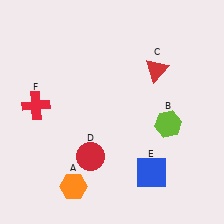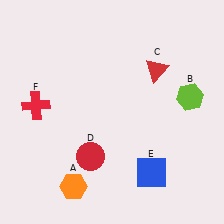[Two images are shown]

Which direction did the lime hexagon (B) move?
The lime hexagon (B) moved up.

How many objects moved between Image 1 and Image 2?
1 object moved between the two images.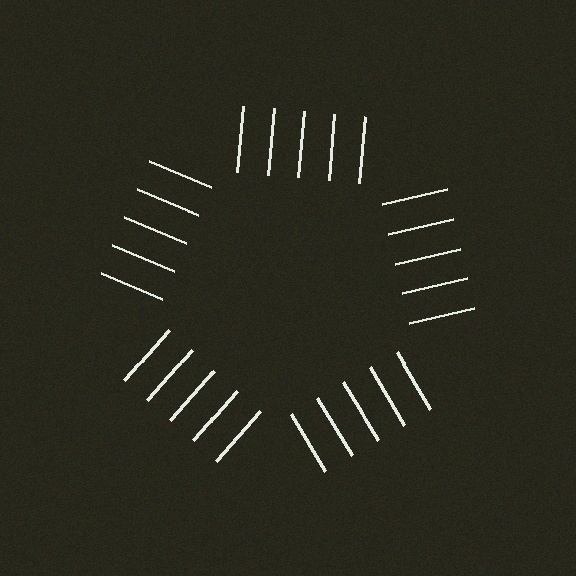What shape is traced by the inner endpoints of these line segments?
An illusory pentagon — the line segments terminate on its edges but no continuous stroke is drawn.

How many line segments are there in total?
25 — 5 along each of the 5 edges.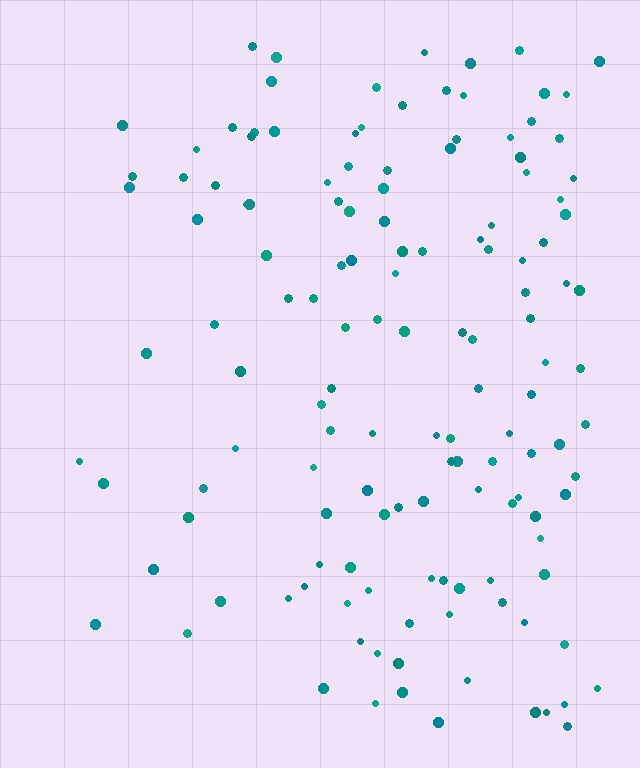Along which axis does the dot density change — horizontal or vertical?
Horizontal.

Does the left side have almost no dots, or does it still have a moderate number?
Still a moderate number, just noticeably fewer than the right.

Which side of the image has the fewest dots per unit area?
The left.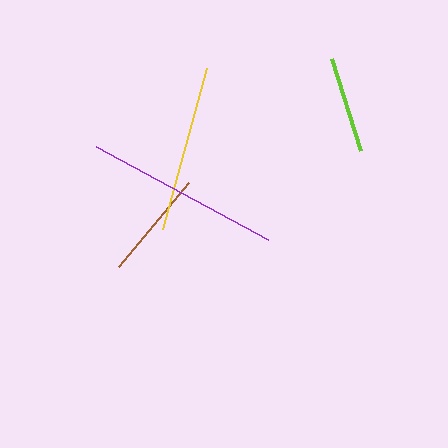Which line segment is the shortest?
The lime line is the shortest at approximately 96 pixels.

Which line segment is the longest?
The purple line is the longest at approximately 195 pixels.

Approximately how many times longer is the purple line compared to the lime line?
The purple line is approximately 2.0 times the length of the lime line.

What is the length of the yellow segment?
The yellow segment is approximately 167 pixels long.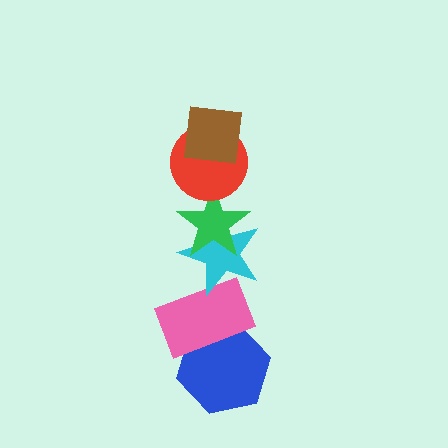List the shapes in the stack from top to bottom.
From top to bottom: the brown square, the red circle, the green star, the cyan star, the pink rectangle, the blue hexagon.